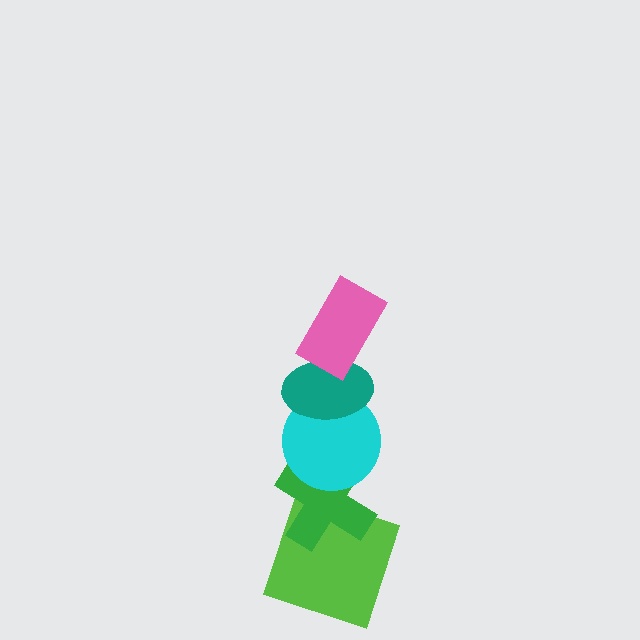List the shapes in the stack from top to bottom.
From top to bottom: the pink rectangle, the teal ellipse, the cyan circle, the green cross, the lime square.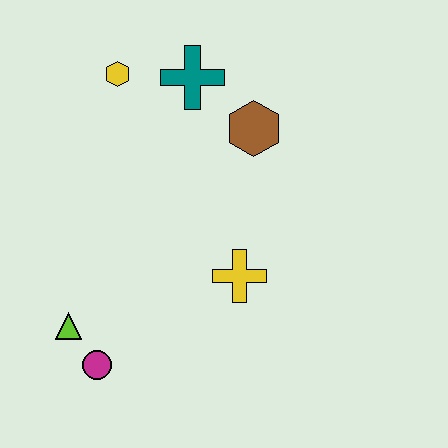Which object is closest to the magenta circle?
The lime triangle is closest to the magenta circle.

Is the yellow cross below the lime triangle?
No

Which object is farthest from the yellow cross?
The yellow hexagon is farthest from the yellow cross.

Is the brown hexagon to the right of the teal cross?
Yes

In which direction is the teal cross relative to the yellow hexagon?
The teal cross is to the right of the yellow hexagon.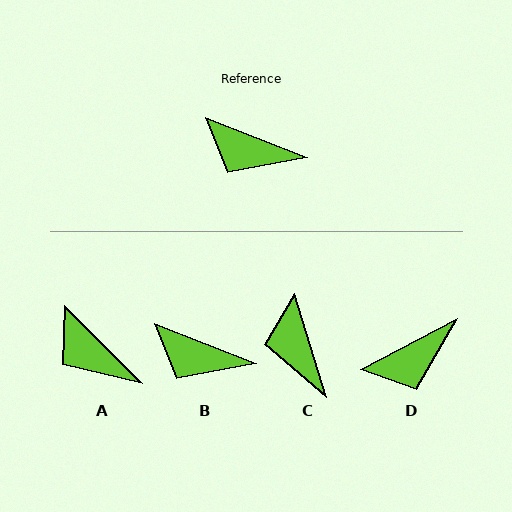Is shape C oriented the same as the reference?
No, it is off by about 52 degrees.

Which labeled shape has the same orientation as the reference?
B.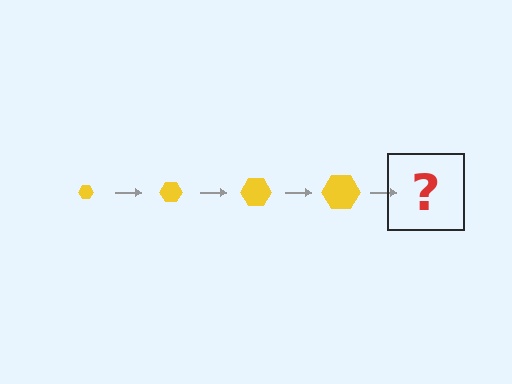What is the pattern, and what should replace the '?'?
The pattern is that the hexagon gets progressively larger each step. The '?' should be a yellow hexagon, larger than the previous one.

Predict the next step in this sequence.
The next step is a yellow hexagon, larger than the previous one.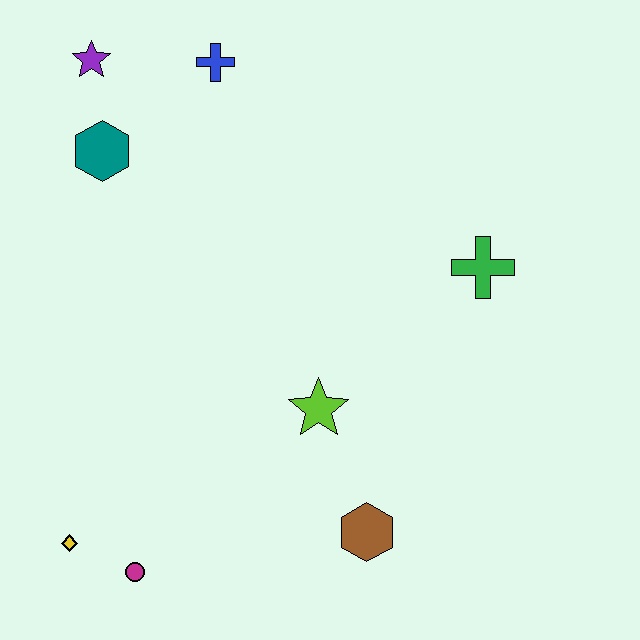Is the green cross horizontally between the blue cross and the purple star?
No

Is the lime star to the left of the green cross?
Yes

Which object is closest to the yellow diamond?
The magenta circle is closest to the yellow diamond.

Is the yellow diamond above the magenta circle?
Yes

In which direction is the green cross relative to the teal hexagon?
The green cross is to the right of the teal hexagon.